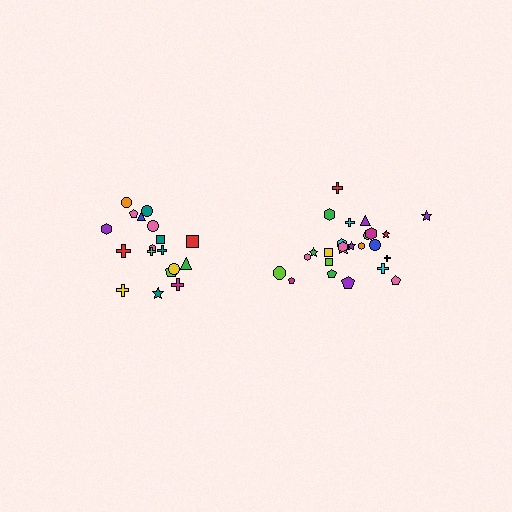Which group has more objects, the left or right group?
The right group.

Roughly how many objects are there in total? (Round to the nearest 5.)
Roughly 45 objects in total.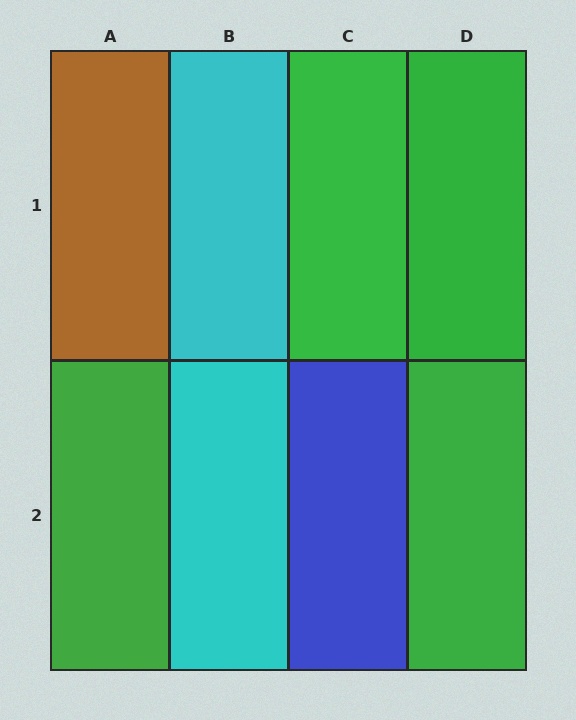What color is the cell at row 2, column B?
Cyan.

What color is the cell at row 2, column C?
Blue.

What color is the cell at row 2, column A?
Green.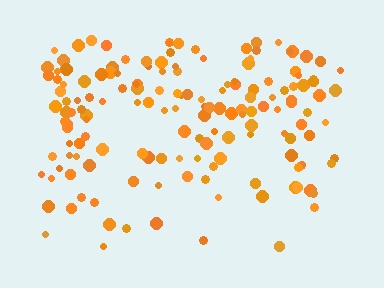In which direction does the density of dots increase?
From bottom to top, with the top side densest.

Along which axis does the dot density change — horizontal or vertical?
Vertical.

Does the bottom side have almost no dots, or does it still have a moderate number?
Still a moderate number, just noticeably fewer than the top.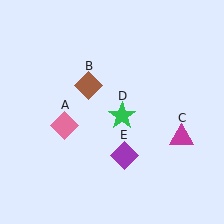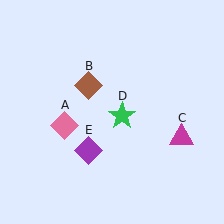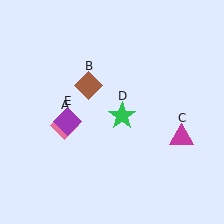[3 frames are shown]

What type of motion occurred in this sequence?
The purple diamond (object E) rotated clockwise around the center of the scene.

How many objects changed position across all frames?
1 object changed position: purple diamond (object E).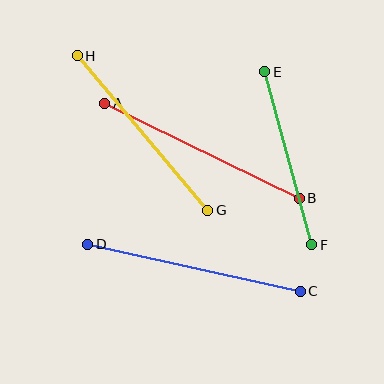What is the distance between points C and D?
The distance is approximately 218 pixels.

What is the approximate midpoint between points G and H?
The midpoint is at approximately (143, 133) pixels.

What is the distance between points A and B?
The distance is approximately 216 pixels.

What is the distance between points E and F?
The distance is approximately 179 pixels.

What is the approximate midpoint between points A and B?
The midpoint is at approximately (202, 151) pixels.